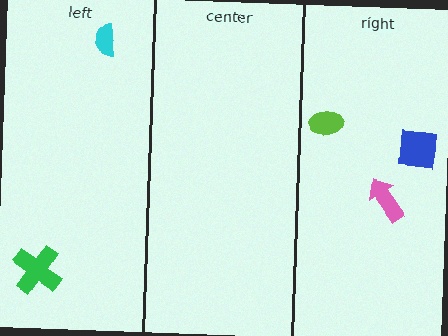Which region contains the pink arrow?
The right region.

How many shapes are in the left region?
2.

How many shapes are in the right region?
3.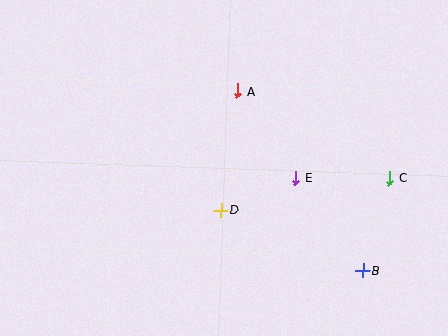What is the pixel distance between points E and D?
The distance between E and D is 82 pixels.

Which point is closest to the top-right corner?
Point C is closest to the top-right corner.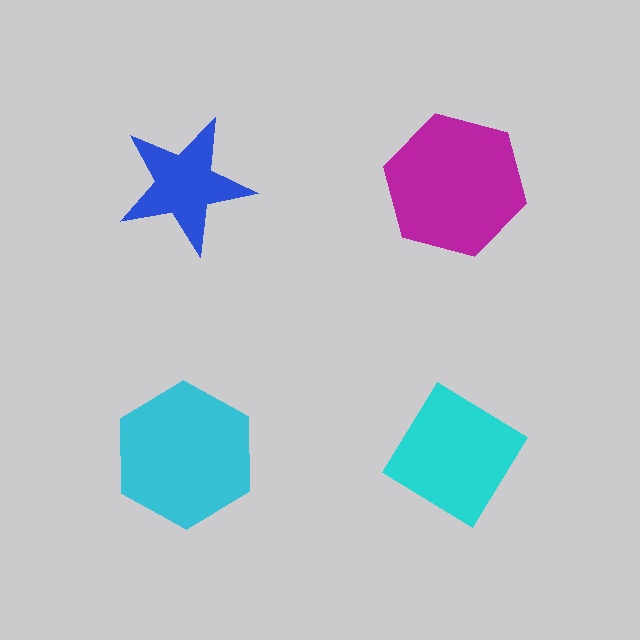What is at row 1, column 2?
A magenta hexagon.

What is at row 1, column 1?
A blue star.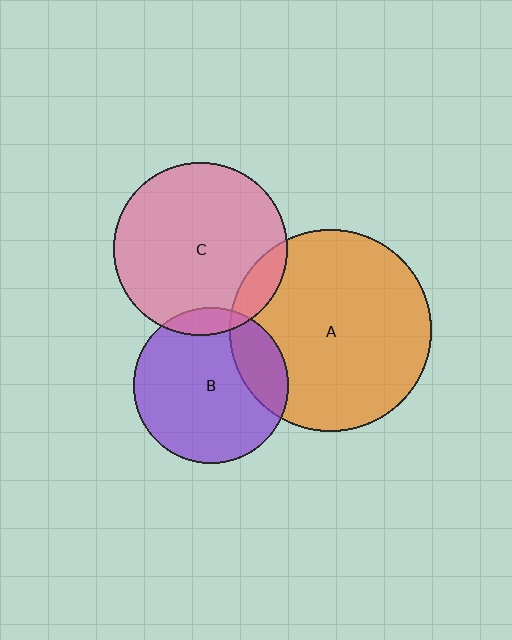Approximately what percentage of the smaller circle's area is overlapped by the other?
Approximately 20%.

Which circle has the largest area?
Circle A (orange).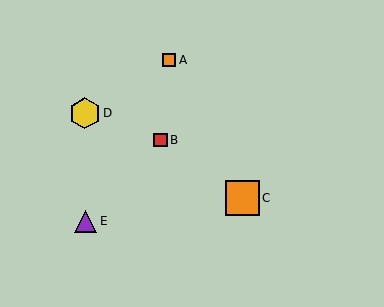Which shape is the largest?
The orange square (labeled C) is the largest.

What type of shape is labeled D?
Shape D is a yellow hexagon.